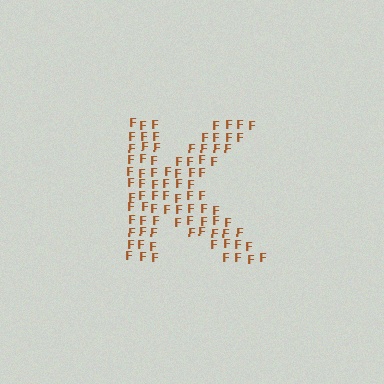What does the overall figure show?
The overall figure shows the letter K.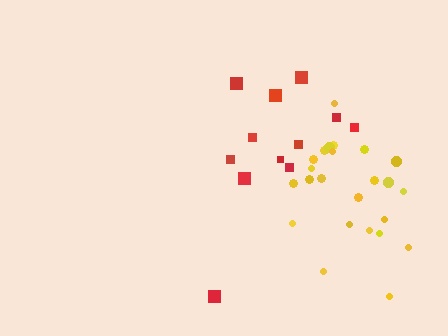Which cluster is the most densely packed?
Yellow.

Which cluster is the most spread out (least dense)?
Red.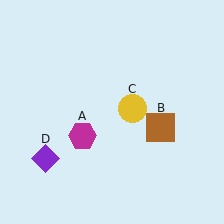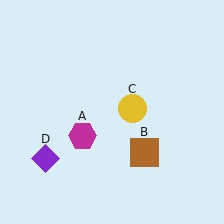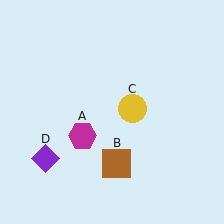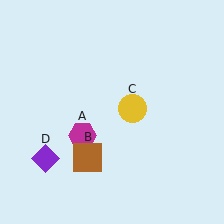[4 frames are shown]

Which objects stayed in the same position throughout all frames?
Magenta hexagon (object A) and yellow circle (object C) and purple diamond (object D) remained stationary.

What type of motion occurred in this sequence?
The brown square (object B) rotated clockwise around the center of the scene.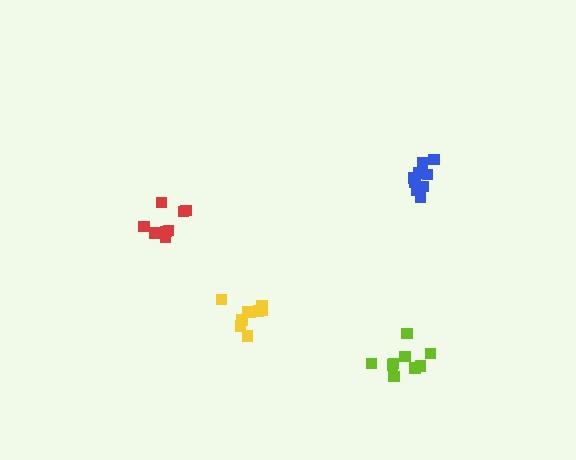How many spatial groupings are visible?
There are 4 spatial groupings.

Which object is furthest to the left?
The red cluster is leftmost.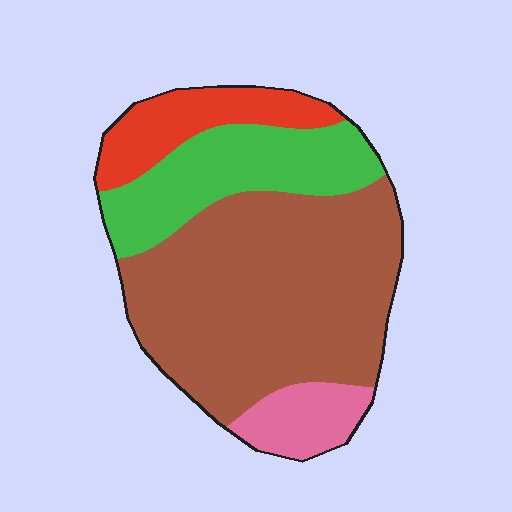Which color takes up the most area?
Brown, at roughly 55%.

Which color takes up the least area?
Pink, at roughly 10%.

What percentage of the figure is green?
Green takes up about one fifth (1/5) of the figure.